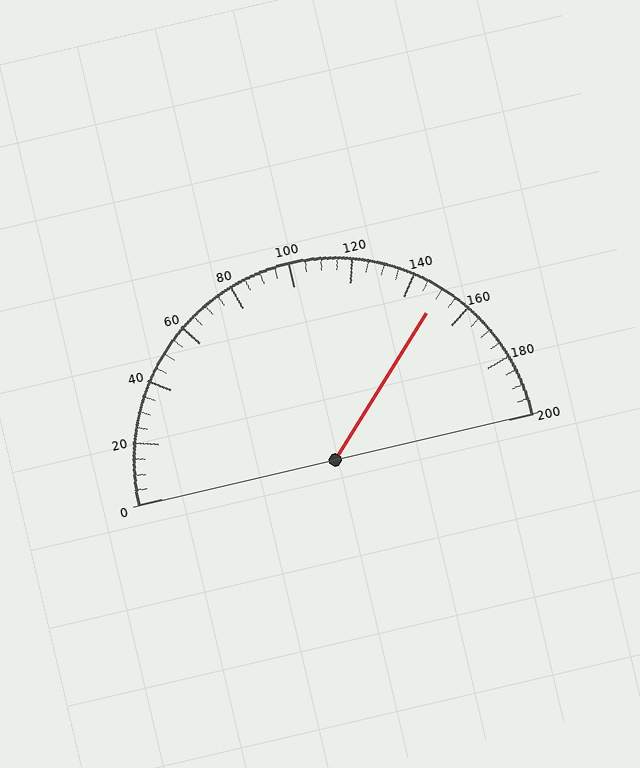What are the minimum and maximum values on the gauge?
The gauge ranges from 0 to 200.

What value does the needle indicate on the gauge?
The needle indicates approximately 150.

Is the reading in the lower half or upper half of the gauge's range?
The reading is in the upper half of the range (0 to 200).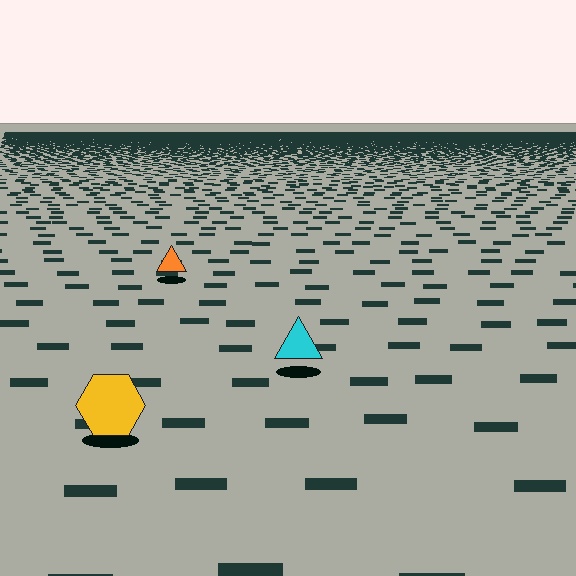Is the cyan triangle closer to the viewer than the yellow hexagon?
No. The yellow hexagon is closer — you can tell from the texture gradient: the ground texture is coarser near it.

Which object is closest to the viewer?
The yellow hexagon is closest. The texture marks near it are larger and more spread out.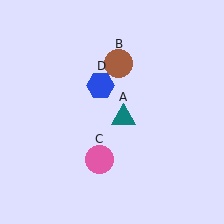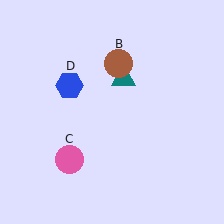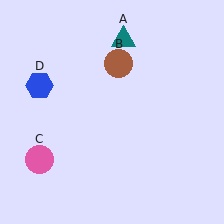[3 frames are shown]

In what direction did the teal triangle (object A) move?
The teal triangle (object A) moved up.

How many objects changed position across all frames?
3 objects changed position: teal triangle (object A), pink circle (object C), blue hexagon (object D).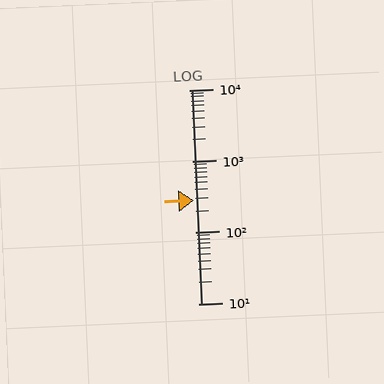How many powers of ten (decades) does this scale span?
The scale spans 3 decades, from 10 to 10000.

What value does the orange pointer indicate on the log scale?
The pointer indicates approximately 280.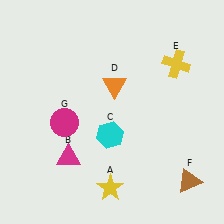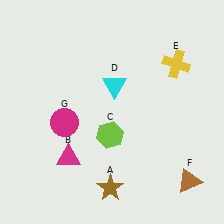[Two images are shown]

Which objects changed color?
A changed from yellow to brown. C changed from cyan to lime. D changed from orange to cyan.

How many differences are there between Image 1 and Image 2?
There are 3 differences between the two images.